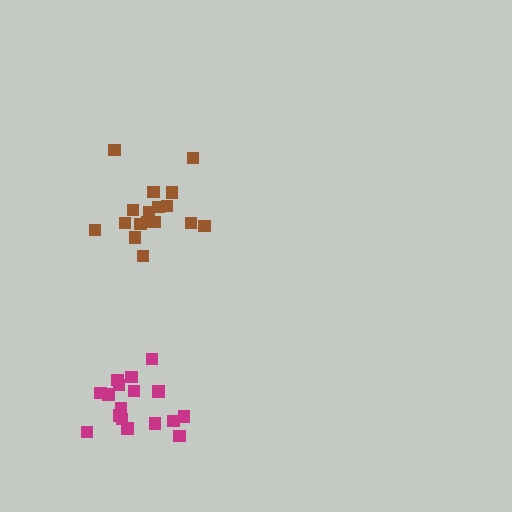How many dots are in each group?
Group 1: 17 dots, Group 2: 17 dots (34 total).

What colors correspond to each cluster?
The clusters are colored: magenta, brown.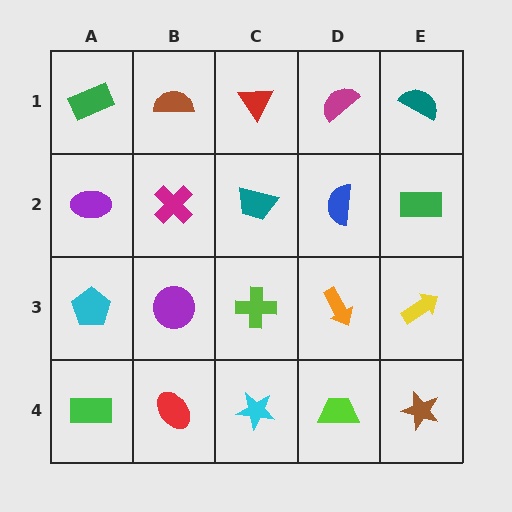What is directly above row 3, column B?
A magenta cross.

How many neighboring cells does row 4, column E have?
2.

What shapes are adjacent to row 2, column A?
A green rectangle (row 1, column A), a cyan pentagon (row 3, column A), a magenta cross (row 2, column B).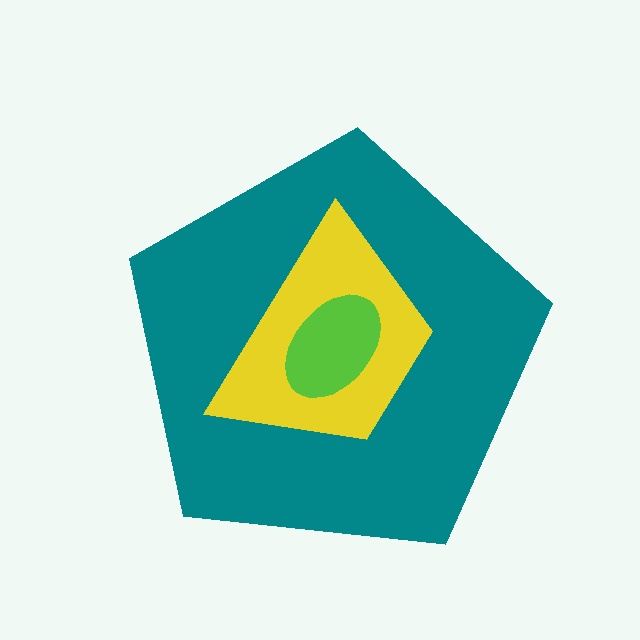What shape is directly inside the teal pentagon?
The yellow trapezoid.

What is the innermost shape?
The lime ellipse.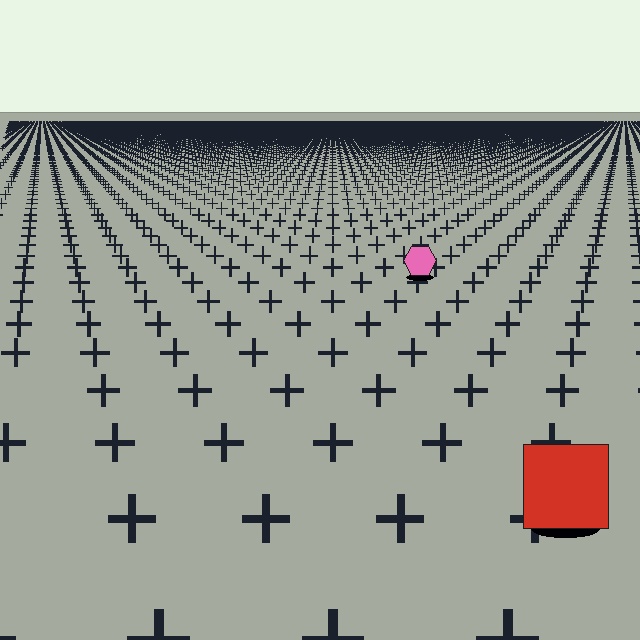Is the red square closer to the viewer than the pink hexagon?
Yes. The red square is closer — you can tell from the texture gradient: the ground texture is coarser near it.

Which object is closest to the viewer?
The red square is closest. The texture marks near it are larger and more spread out.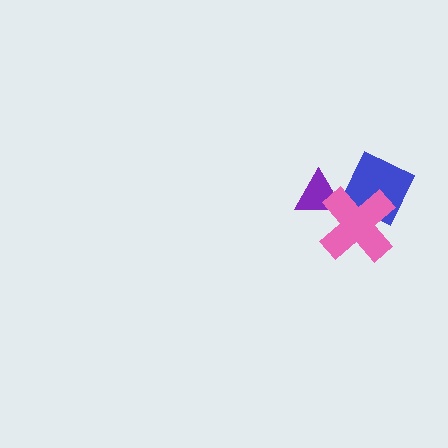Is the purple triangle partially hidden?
Yes, it is partially covered by another shape.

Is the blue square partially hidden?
Yes, it is partially covered by another shape.